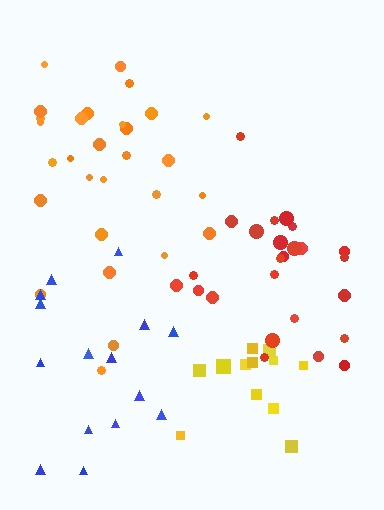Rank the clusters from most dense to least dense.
yellow, red, orange, blue.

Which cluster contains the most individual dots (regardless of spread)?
Orange (30).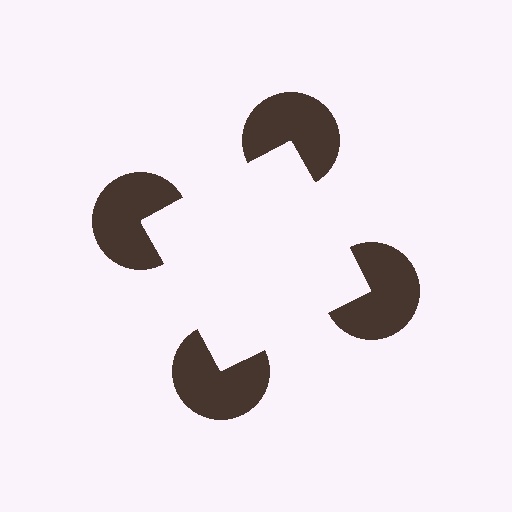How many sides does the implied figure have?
4 sides.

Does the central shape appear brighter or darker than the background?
It typically appears slightly brighter than the background, even though no actual brightness change is drawn.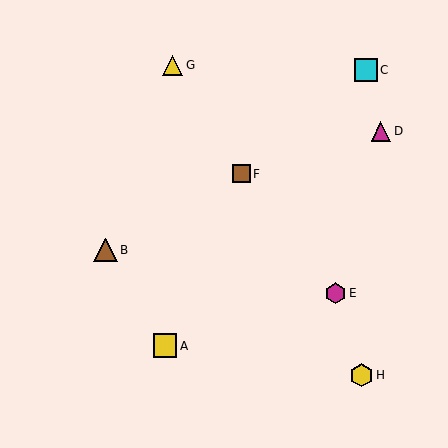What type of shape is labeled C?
Shape C is a cyan square.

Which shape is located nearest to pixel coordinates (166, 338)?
The yellow square (labeled A) at (165, 346) is nearest to that location.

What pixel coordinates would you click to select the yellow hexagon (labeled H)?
Click at (361, 375) to select the yellow hexagon H.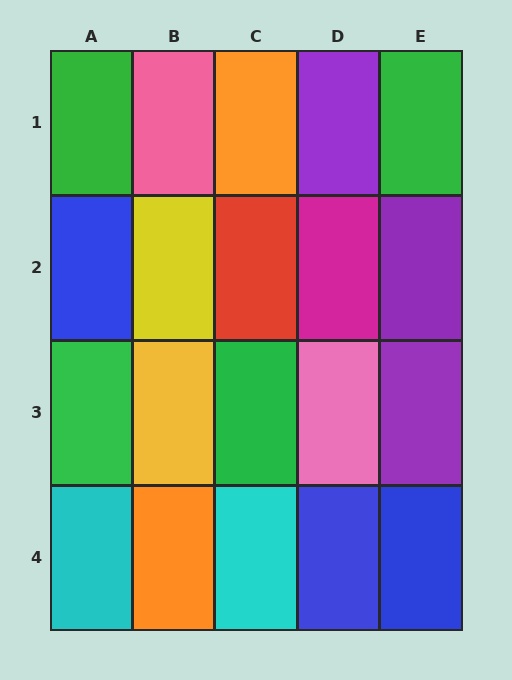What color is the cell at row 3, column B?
Yellow.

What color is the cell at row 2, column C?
Red.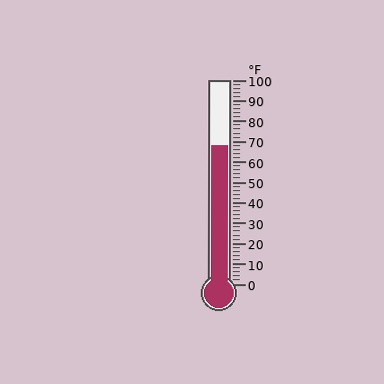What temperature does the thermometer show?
The thermometer shows approximately 68°F.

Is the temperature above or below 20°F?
The temperature is above 20°F.